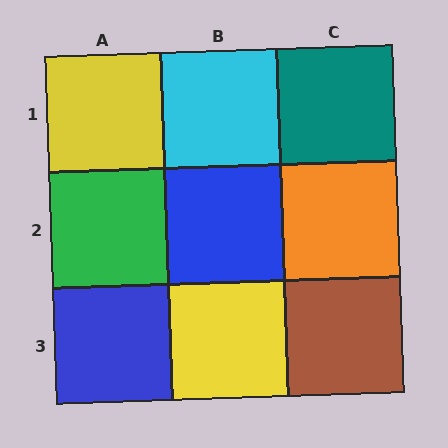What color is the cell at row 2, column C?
Orange.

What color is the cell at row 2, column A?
Green.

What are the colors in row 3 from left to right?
Blue, yellow, brown.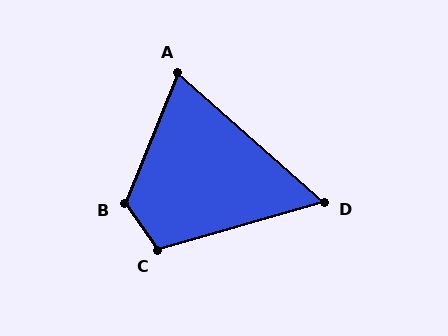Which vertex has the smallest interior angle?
D, at approximately 57 degrees.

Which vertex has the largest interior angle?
B, at approximately 123 degrees.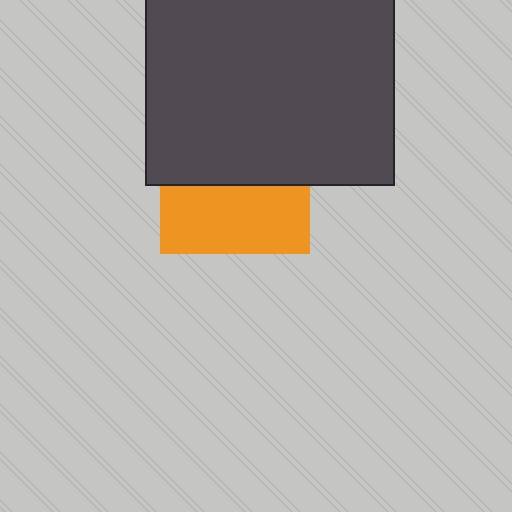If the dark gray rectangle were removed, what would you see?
You would see the complete orange square.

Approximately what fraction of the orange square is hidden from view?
Roughly 54% of the orange square is hidden behind the dark gray rectangle.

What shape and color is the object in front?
The object in front is a dark gray rectangle.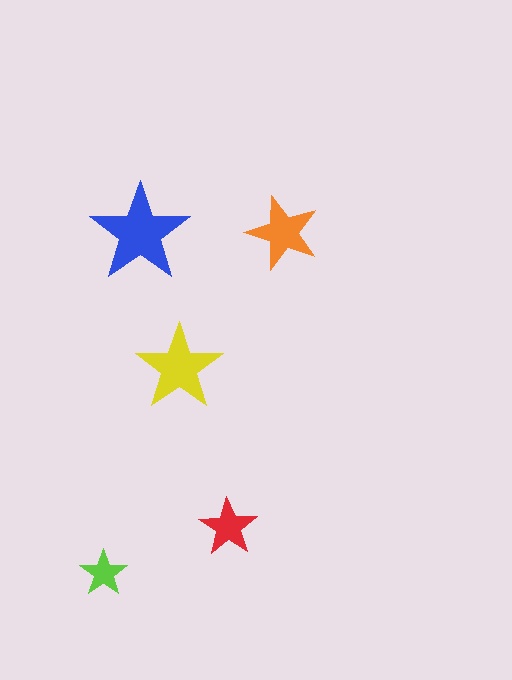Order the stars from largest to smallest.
the blue one, the yellow one, the orange one, the red one, the lime one.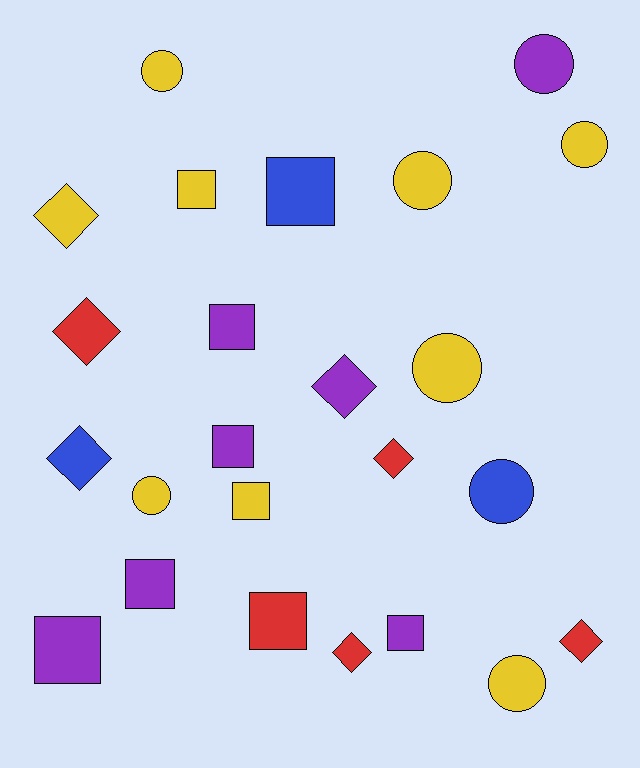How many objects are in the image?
There are 24 objects.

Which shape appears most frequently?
Square, with 9 objects.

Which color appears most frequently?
Yellow, with 9 objects.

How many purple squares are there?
There are 5 purple squares.